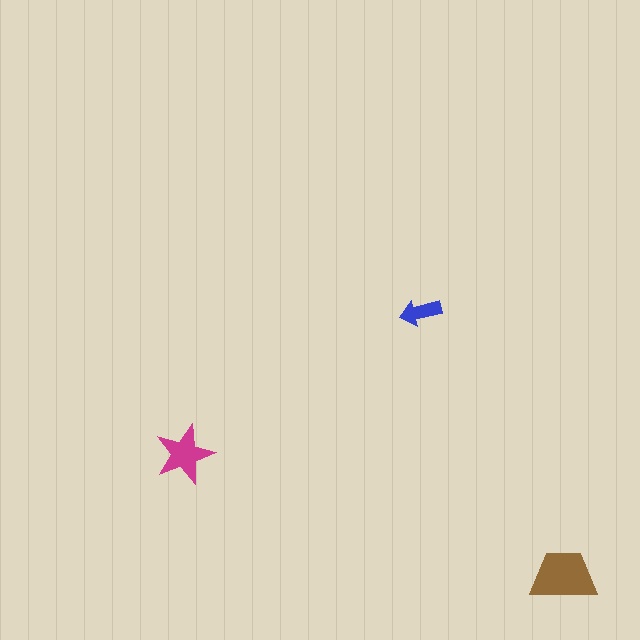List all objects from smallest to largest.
The blue arrow, the magenta star, the brown trapezoid.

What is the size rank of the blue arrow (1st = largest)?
3rd.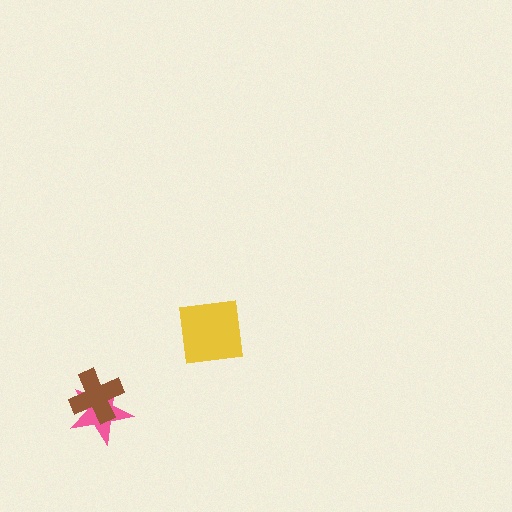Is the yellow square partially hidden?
No, no other shape covers it.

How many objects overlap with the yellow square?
0 objects overlap with the yellow square.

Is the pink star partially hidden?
Yes, it is partially covered by another shape.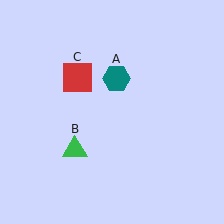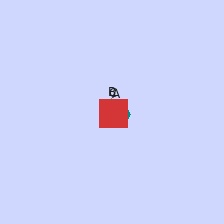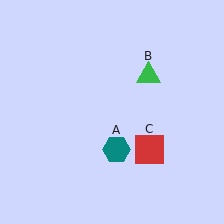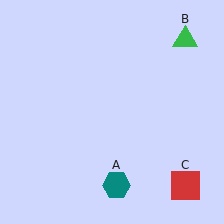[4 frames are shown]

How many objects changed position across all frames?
3 objects changed position: teal hexagon (object A), green triangle (object B), red square (object C).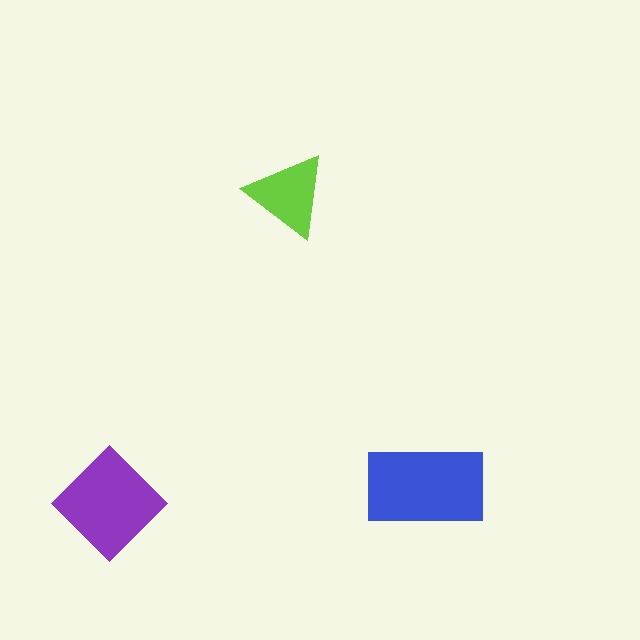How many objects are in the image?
There are 3 objects in the image.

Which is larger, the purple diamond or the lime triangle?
The purple diamond.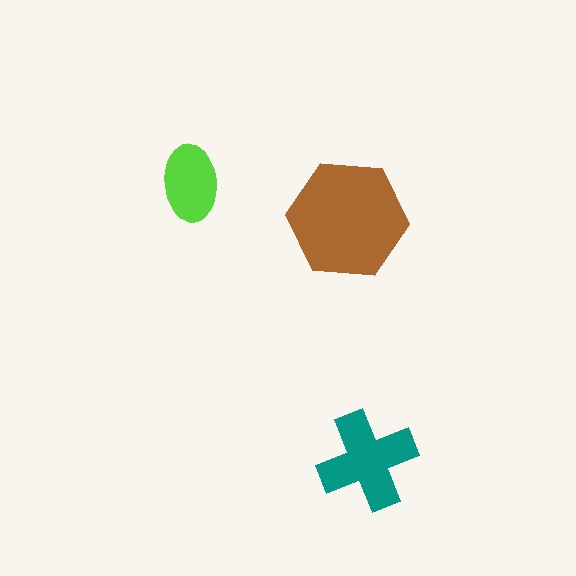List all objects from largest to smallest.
The brown hexagon, the teal cross, the lime ellipse.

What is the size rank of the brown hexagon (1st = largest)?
1st.